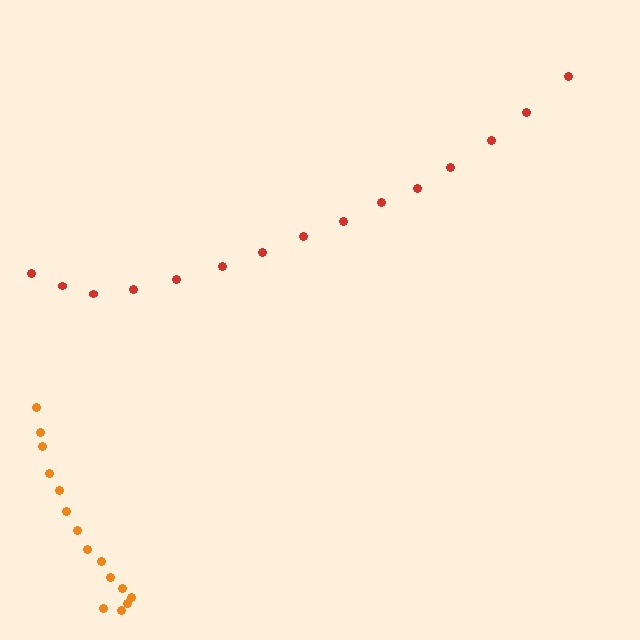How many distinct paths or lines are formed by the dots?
There are 2 distinct paths.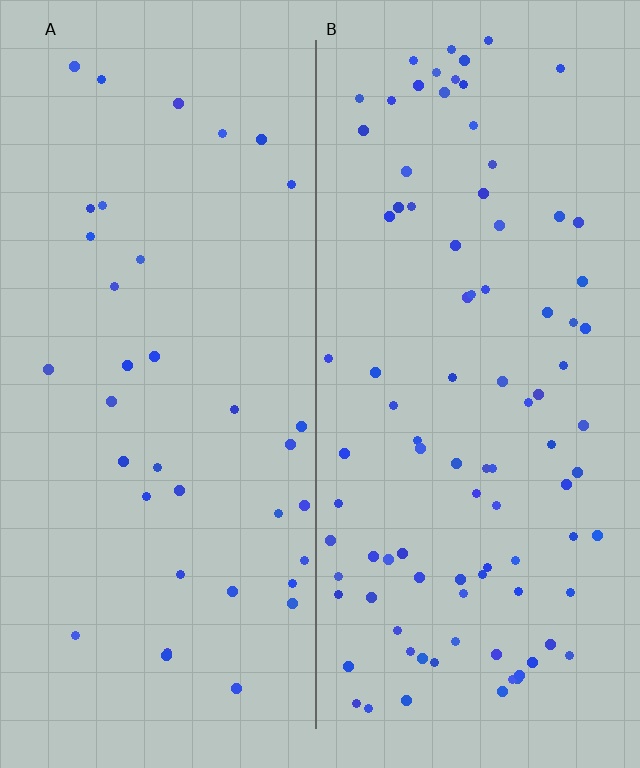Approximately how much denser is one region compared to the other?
Approximately 2.5× — region B over region A.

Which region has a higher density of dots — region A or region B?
B (the right).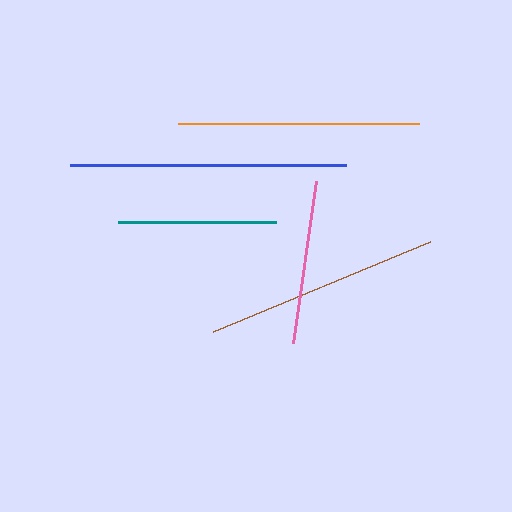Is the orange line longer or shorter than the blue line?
The blue line is longer than the orange line.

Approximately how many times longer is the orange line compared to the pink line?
The orange line is approximately 1.5 times the length of the pink line.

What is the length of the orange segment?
The orange segment is approximately 241 pixels long.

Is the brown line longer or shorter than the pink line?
The brown line is longer than the pink line.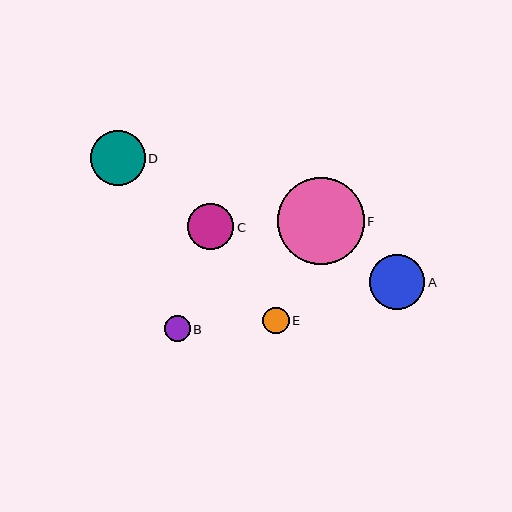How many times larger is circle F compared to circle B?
Circle F is approximately 3.3 times the size of circle B.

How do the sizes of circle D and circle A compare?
Circle D and circle A are approximately the same size.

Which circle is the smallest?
Circle B is the smallest with a size of approximately 26 pixels.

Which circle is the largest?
Circle F is the largest with a size of approximately 87 pixels.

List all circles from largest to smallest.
From largest to smallest: F, D, A, C, E, B.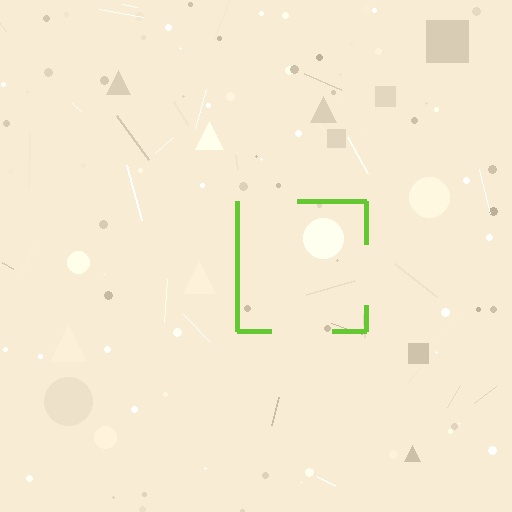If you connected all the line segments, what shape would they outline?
They would outline a square.